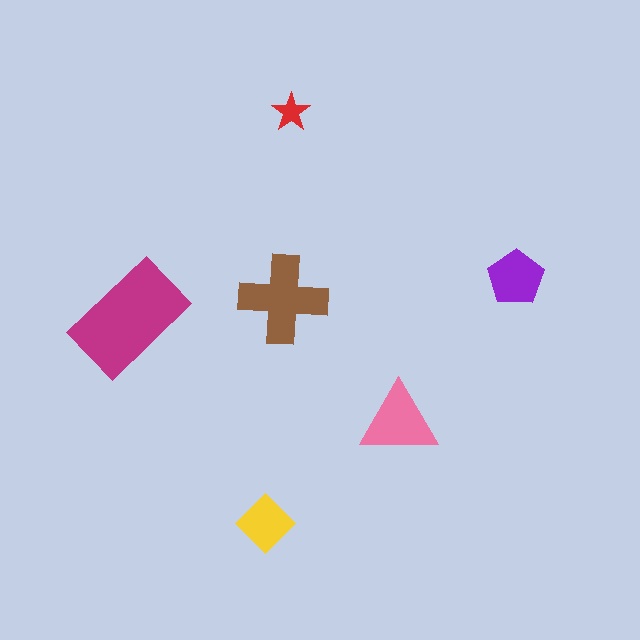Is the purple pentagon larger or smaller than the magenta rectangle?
Smaller.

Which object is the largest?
The magenta rectangle.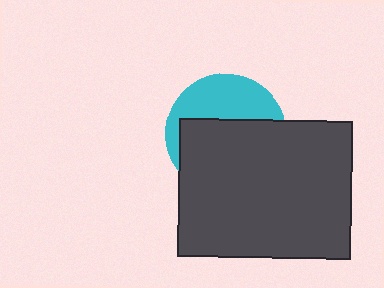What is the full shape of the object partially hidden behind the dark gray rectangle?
The partially hidden object is a cyan circle.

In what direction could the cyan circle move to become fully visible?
The cyan circle could move up. That would shift it out from behind the dark gray rectangle entirely.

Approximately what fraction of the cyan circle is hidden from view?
Roughly 61% of the cyan circle is hidden behind the dark gray rectangle.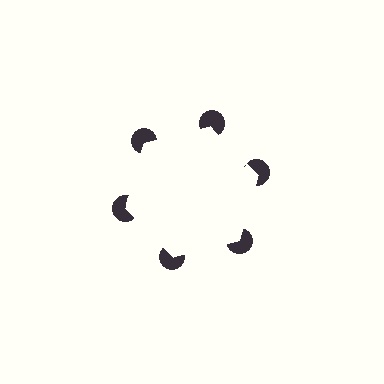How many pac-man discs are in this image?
There are 6 — one at each vertex of the illusory hexagon.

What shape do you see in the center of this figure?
An illusory hexagon — its edges are inferred from the aligned wedge cuts in the pac-man discs, not physically drawn.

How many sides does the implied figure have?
6 sides.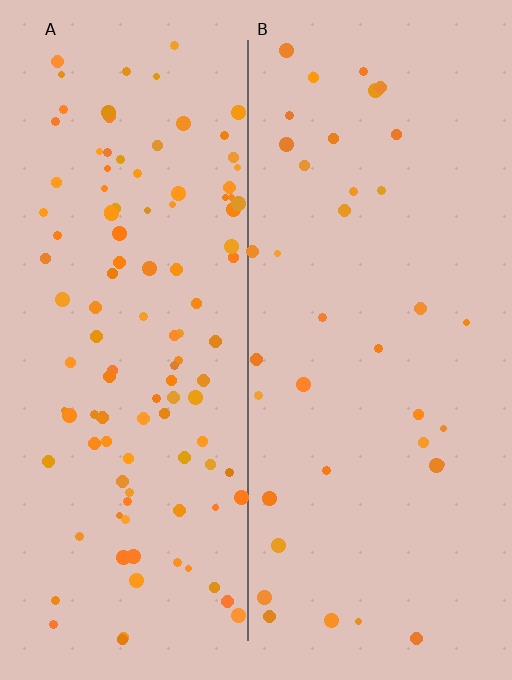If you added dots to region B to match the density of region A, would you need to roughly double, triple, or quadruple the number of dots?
Approximately triple.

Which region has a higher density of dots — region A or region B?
A (the left).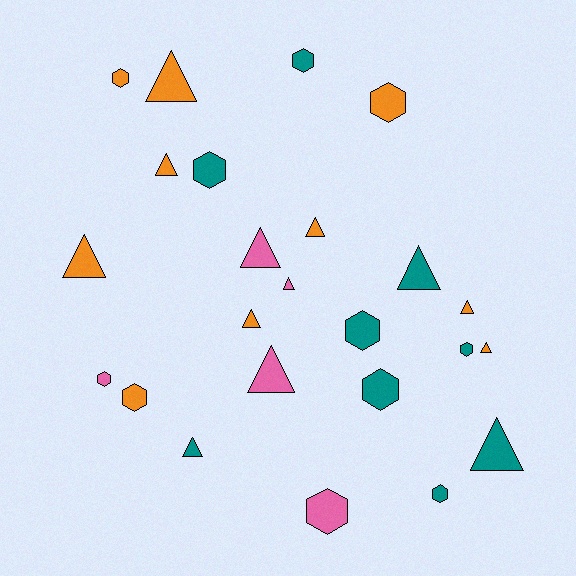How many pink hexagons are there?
There are 2 pink hexagons.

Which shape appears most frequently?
Triangle, with 13 objects.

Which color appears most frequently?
Orange, with 10 objects.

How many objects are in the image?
There are 24 objects.